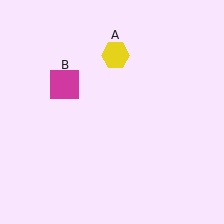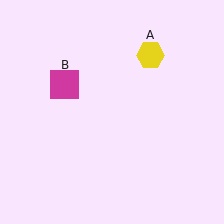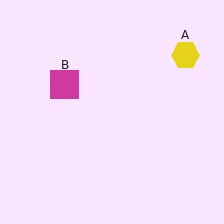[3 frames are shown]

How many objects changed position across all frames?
1 object changed position: yellow hexagon (object A).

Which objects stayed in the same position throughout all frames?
Magenta square (object B) remained stationary.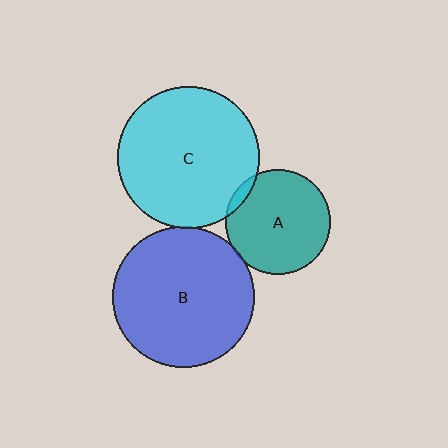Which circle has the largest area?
Circle C (cyan).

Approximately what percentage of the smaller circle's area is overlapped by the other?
Approximately 5%.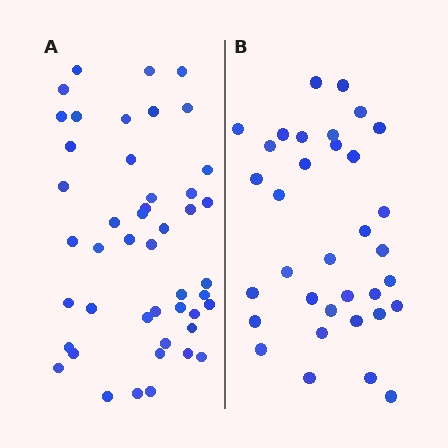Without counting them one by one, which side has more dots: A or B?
Region A (the left region) has more dots.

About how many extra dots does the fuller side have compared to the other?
Region A has roughly 12 or so more dots than region B.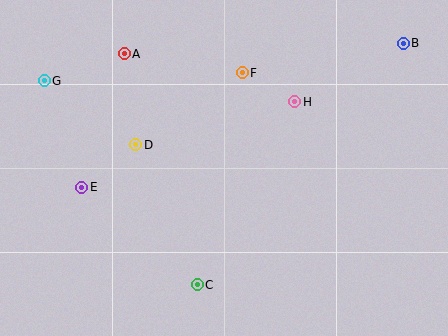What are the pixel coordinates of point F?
Point F is at (242, 73).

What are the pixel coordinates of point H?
Point H is at (295, 102).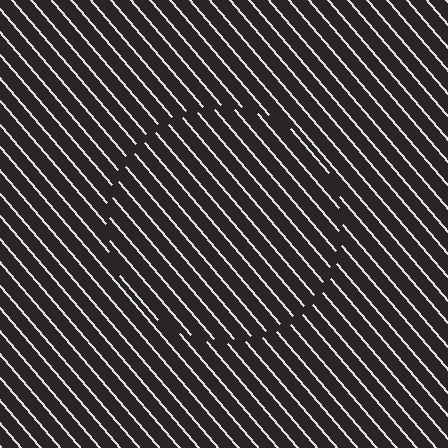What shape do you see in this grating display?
An illusory circle. The interior of the shape contains the same grating, shifted by half a period — the contour is defined by the phase discontinuity where line-ends from the inner and outer gratings abut.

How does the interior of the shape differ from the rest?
The interior of the shape contains the same grating, shifted by half a period — the contour is defined by the phase discontinuity where line-ends from the inner and outer gratings abut.